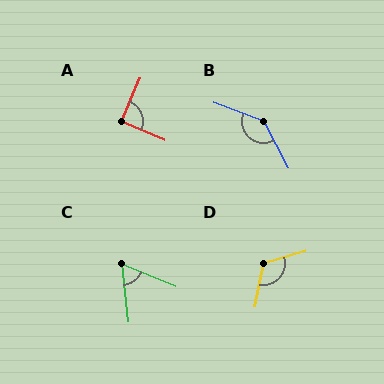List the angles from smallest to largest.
C (61°), A (90°), D (117°), B (138°).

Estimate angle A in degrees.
Approximately 90 degrees.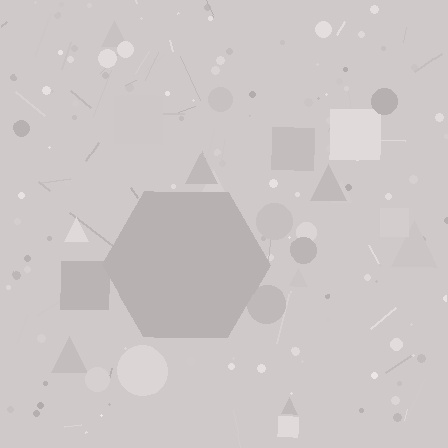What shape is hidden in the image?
A hexagon is hidden in the image.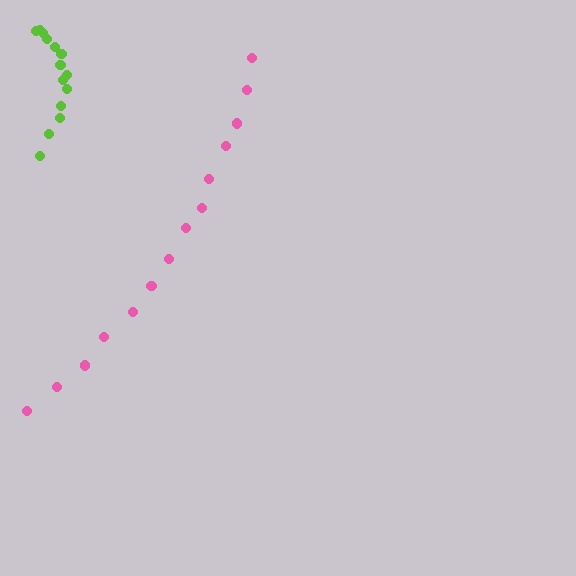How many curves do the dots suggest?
There are 2 distinct paths.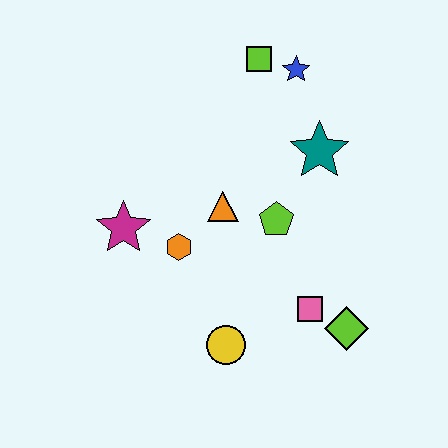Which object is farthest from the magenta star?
The lime diamond is farthest from the magenta star.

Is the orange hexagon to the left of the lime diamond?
Yes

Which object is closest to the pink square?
The lime diamond is closest to the pink square.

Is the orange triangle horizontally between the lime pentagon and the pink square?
No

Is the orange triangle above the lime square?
No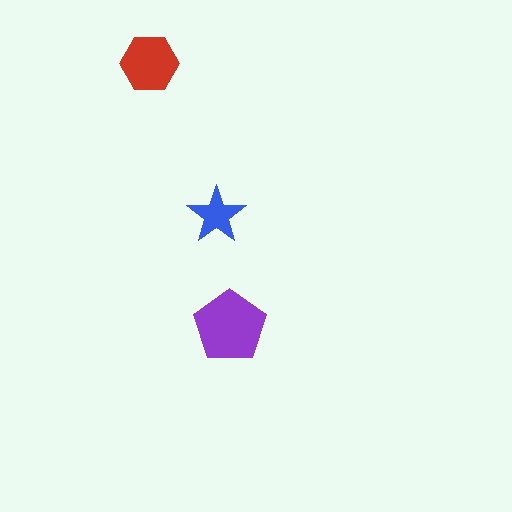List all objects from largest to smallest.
The purple pentagon, the red hexagon, the blue star.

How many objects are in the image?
There are 3 objects in the image.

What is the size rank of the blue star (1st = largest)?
3rd.